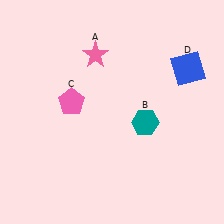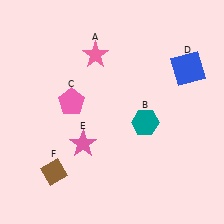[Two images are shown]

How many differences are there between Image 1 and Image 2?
There are 2 differences between the two images.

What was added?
A pink star (E), a brown diamond (F) were added in Image 2.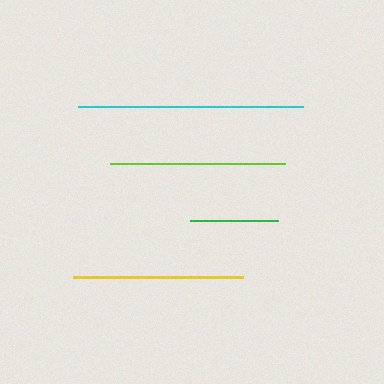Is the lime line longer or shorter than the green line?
The lime line is longer than the green line.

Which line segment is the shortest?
The green line is the shortest at approximately 88 pixels.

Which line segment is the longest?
The cyan line is the longest at approximately 225 pixels.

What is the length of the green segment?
The green segment is approximately 88 pixels long.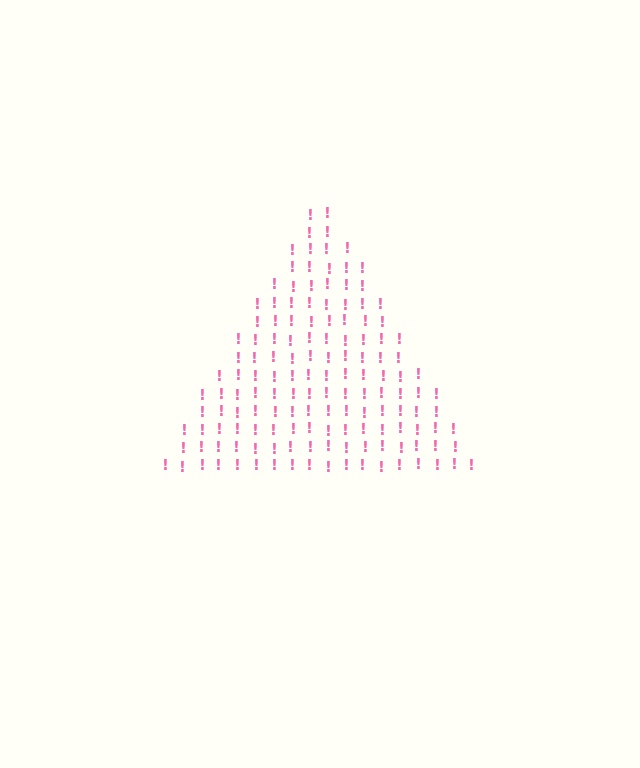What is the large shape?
The large shape is a triangle.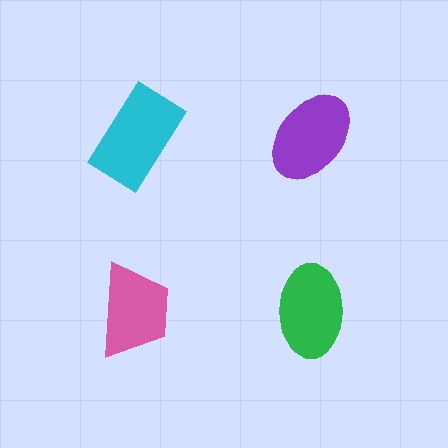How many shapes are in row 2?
2 shapes.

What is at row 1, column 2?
A purple ellipse.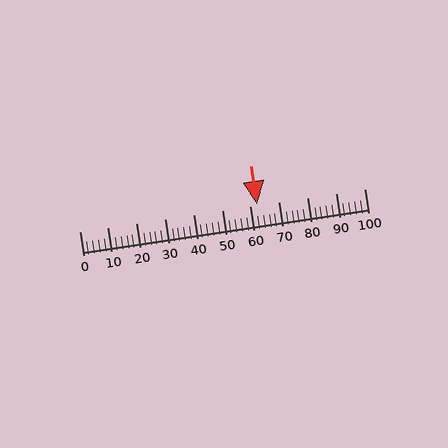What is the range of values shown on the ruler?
The ruler shows values from 0 to 100.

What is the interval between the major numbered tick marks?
The major tick marks are spaced 10 units apart.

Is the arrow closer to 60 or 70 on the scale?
The arrow is closer to 60.